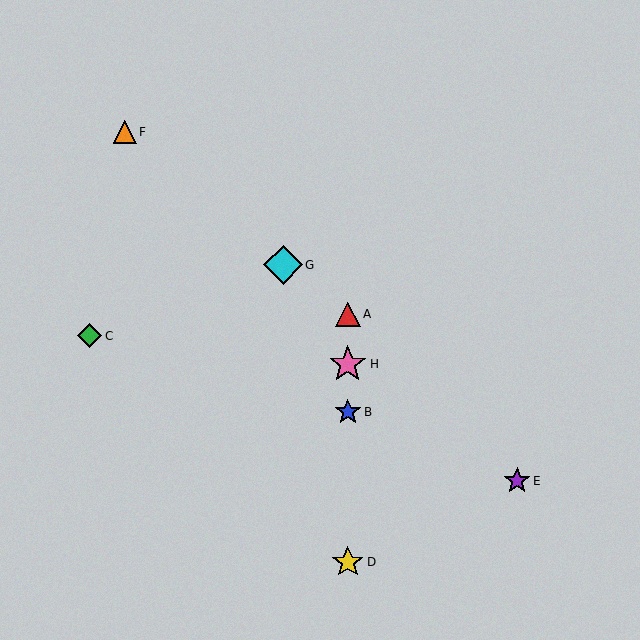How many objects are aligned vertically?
4 objects (A, B, D, H) are aligned vertically.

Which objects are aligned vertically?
Objects A, B, D, H are aligned vertically.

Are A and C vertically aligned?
No, A is at x≈348 and C is at x≈90.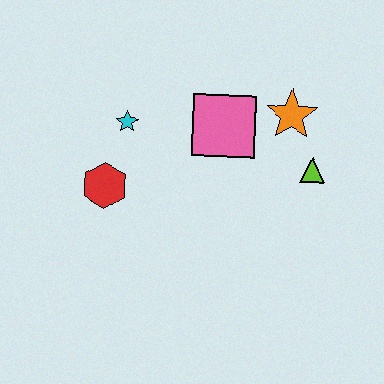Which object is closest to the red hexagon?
The cyan star is closest to the red hexagon.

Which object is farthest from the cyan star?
The lime triangle is farthest from the cyan star.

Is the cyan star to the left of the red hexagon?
No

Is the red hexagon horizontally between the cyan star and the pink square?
No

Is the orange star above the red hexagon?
Yes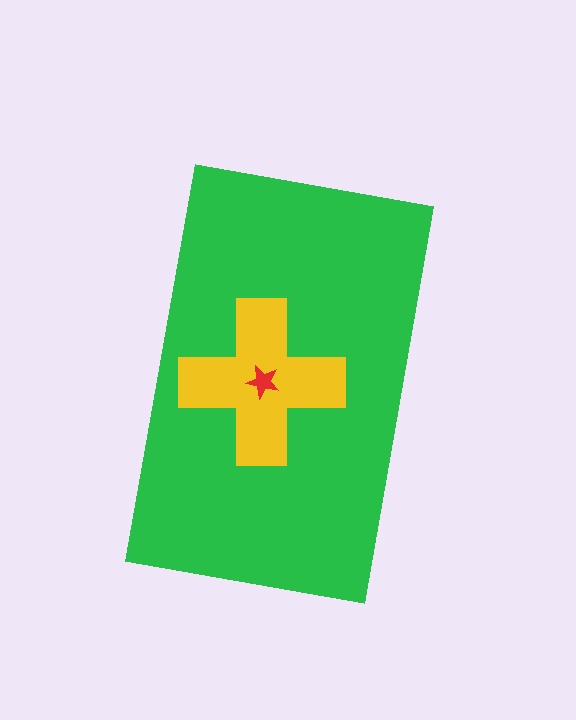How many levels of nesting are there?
3.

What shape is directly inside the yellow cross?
The red star.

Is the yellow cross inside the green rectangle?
Yes.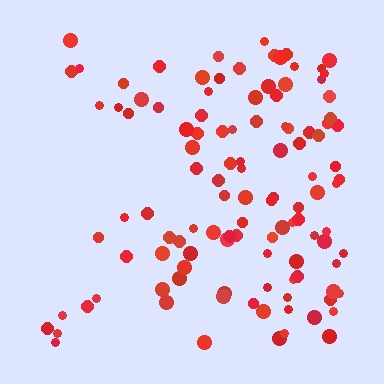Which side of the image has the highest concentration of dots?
The right.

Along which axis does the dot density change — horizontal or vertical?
Horizontal.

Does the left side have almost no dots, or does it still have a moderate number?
Still a moderate number, just noticeably fewer than the right.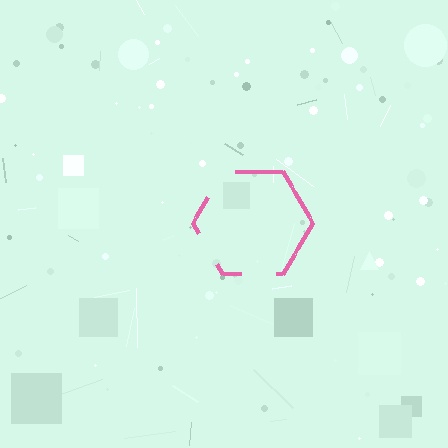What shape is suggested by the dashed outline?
The dashed outline suggests a hexagon.